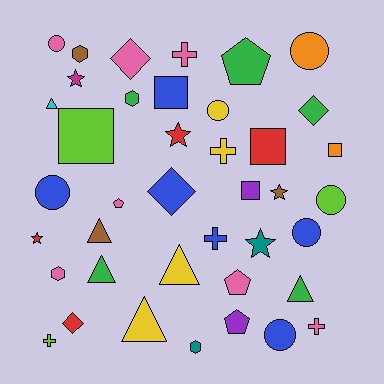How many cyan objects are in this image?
There is 1 cyan object.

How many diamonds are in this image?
There are 4 diamonds.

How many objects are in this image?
There are 40 objects.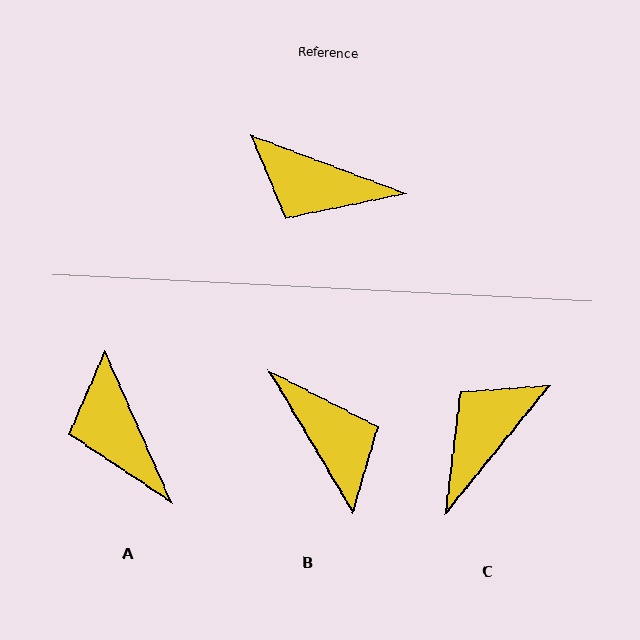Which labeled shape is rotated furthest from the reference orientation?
B, about 141 degrees away.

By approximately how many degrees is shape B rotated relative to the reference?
Approximately 141 degrees counter-clockwise.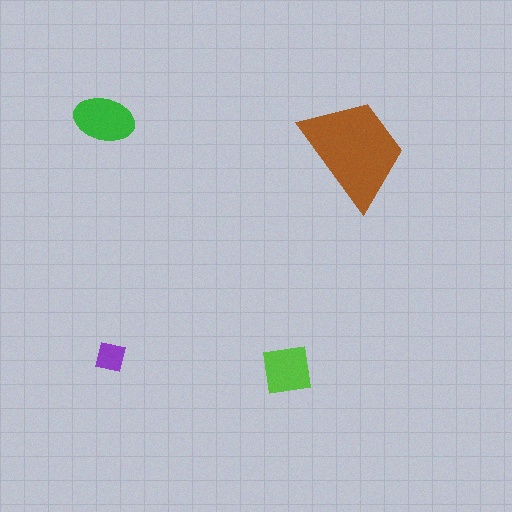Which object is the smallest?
The purple square.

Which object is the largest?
The brown trapezoid.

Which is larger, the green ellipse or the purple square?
The green ellipse.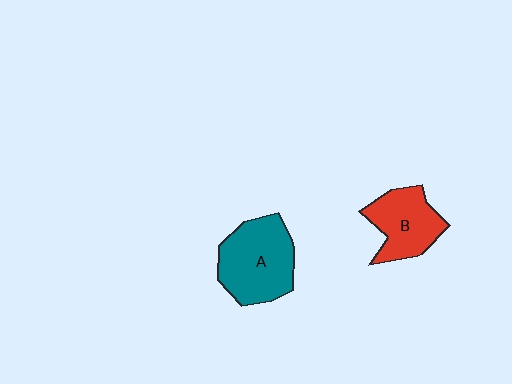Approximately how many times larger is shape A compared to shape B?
Approximately 1.3 times.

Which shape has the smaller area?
Shape B (red).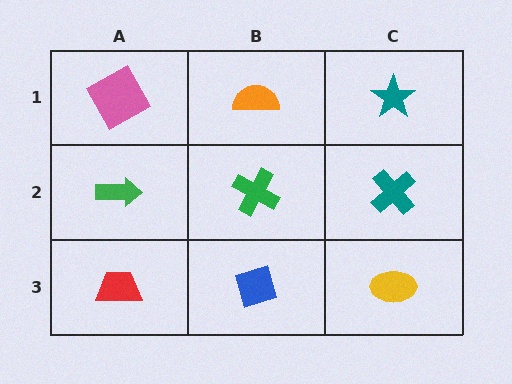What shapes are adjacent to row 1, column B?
A green cross (row 2, column B), a pink square (row 1, column A), a teal star (row 1, column C).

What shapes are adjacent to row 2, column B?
An orange semicircle (row 1, column B), a blue diamond (row 3, column B), a green arrow (row 2, column A), a teal cross (row 2, column C).